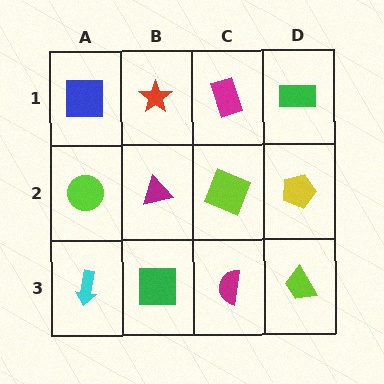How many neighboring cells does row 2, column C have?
4.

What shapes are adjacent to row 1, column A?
A lime circle (row 2, column A), a red star (row 1, column B).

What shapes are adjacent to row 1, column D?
A yellow pentagon (row 2, column D), a magenta rectangle (row 1, column C).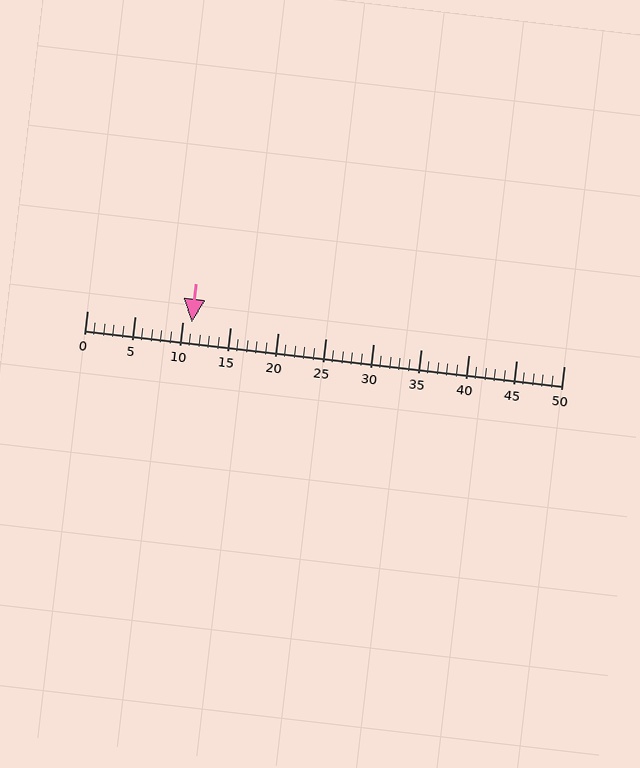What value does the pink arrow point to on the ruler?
The pink arrow points to approximately 11.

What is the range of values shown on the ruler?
The ruler shows values from 0 to 50.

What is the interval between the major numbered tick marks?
The major tick marks are spaced 5 units apart.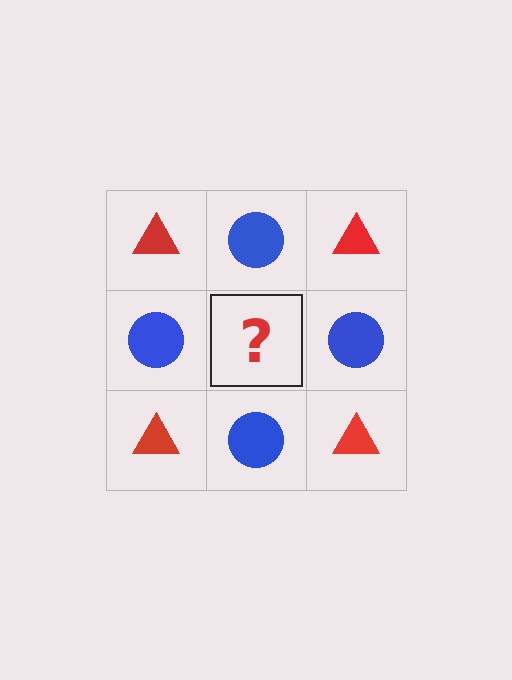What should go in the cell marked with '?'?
The missing cell should contain a red triangle.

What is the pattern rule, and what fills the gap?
The rule is that it alternates red triangle and blue circle in a checkerboard pattern. The gap should be filled with a red triangle.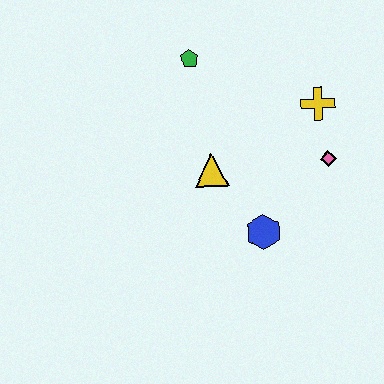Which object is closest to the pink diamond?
The yellow cross is closest to the pink diamond.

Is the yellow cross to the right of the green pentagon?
Yes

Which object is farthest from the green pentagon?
The blue hexagon is farthest from the green pentagon.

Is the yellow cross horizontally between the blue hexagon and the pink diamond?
Yes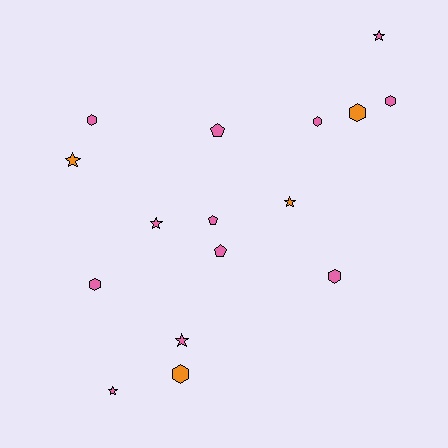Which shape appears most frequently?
Hexagon, with 7 objects.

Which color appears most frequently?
Pink, with 12 objects.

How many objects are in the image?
There are 16 objects.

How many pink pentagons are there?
There are 3 pink pentagons.